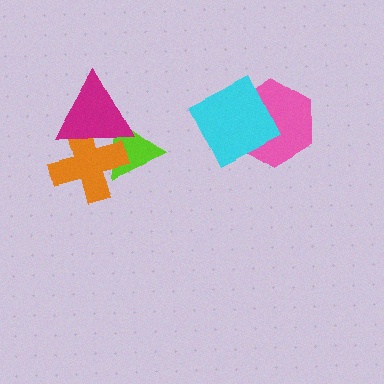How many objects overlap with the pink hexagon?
1 object overlaps with the pink hexagon.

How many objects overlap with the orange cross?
2 objects overlap with the orange cross.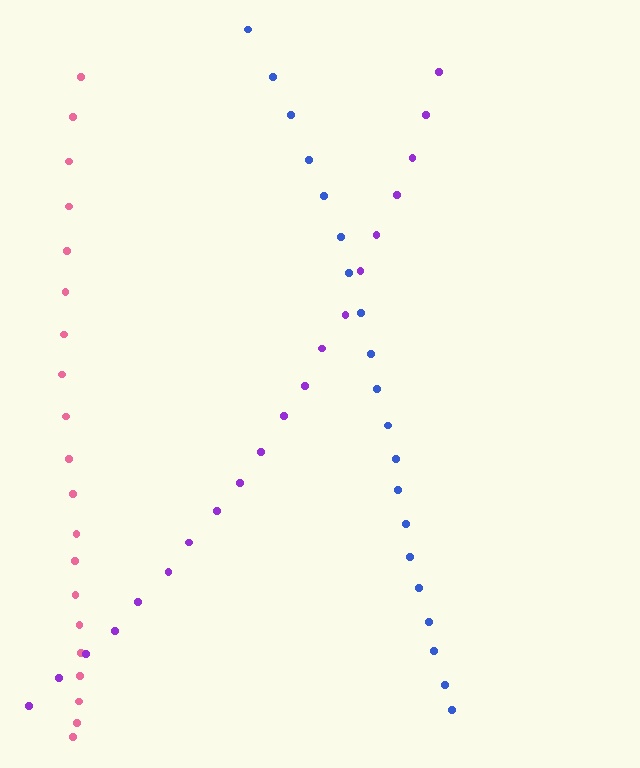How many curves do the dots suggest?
There are 3 distinct paths.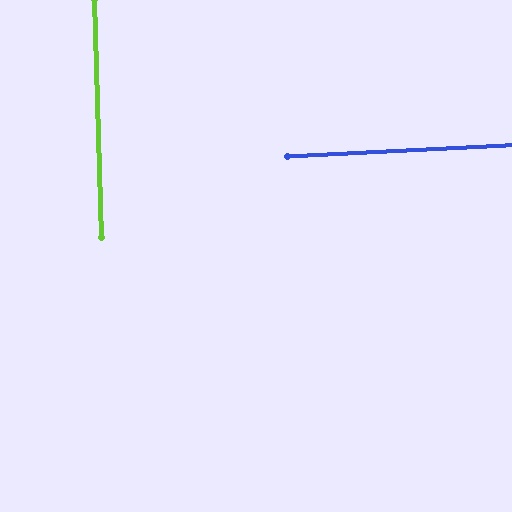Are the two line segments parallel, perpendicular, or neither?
Perpendicular — they meet at approximately 89°.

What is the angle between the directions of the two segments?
Approximately 89 degrees.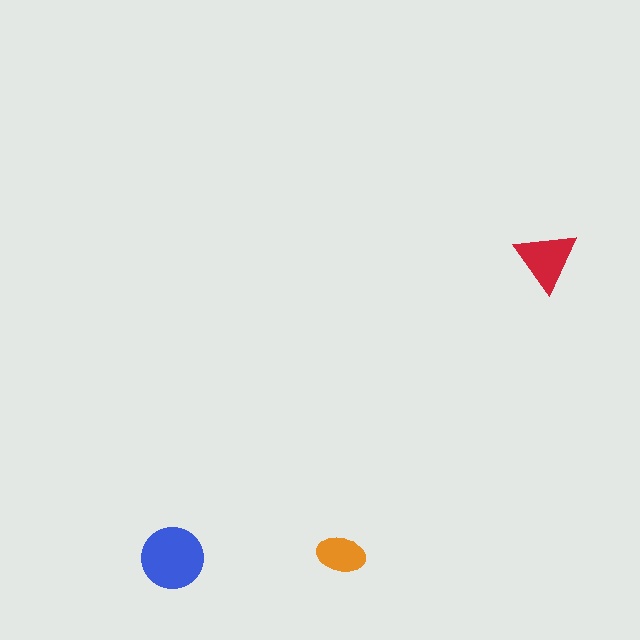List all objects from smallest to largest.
The orange ellipse, the red triangle, the blue circle.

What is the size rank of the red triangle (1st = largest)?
2nd.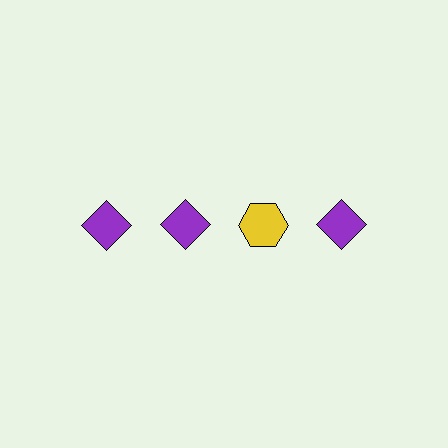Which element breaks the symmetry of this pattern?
The yellow hexagon in the top row, center column breaks the symmetry. All other shapes are purple diamonds.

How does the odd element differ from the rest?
It differs in both color (yellow instead of purple) and shape (hexagon instead of diamond).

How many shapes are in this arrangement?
There are 4 shapes arranged in a grid pattern.